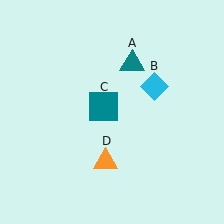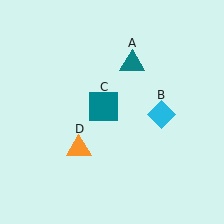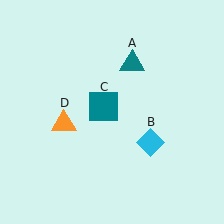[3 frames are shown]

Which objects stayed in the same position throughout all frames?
Teal triangle (object A) and teal square (object C) remained stationary.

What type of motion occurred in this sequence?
The cyan diamond (object B), orange triangle (object D) rotated clockwise around the center of the scene.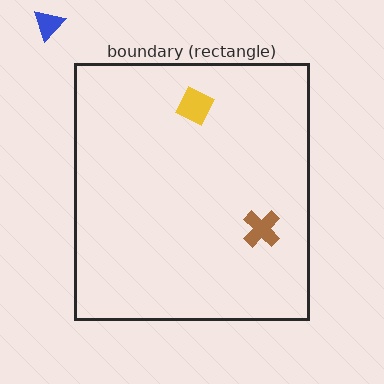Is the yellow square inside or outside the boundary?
Inside.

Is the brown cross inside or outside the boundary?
Inside.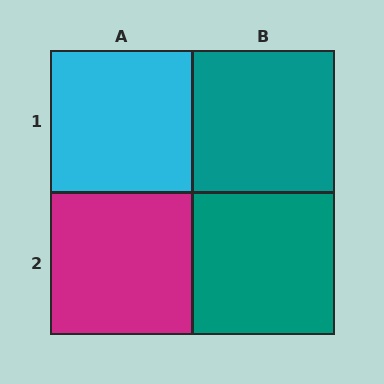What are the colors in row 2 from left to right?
Magenta, teal.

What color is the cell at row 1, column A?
Cyan.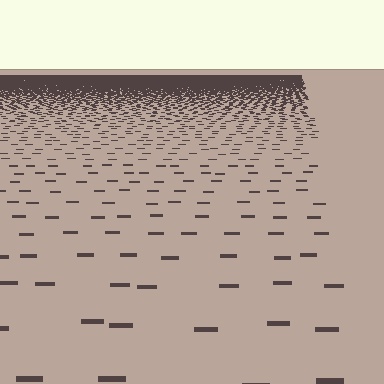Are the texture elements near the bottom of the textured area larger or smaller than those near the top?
Larger. Near the bottom, elements are closer to the viewer and appear at a bigger on-screen size.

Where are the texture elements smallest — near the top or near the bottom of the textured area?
Near the top.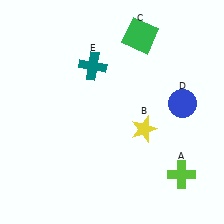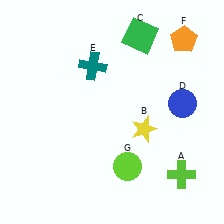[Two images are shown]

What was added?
An orange pentagon (F), a lime circle (G) were added in Image 2.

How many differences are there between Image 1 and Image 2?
There are 2 differences between the two images.